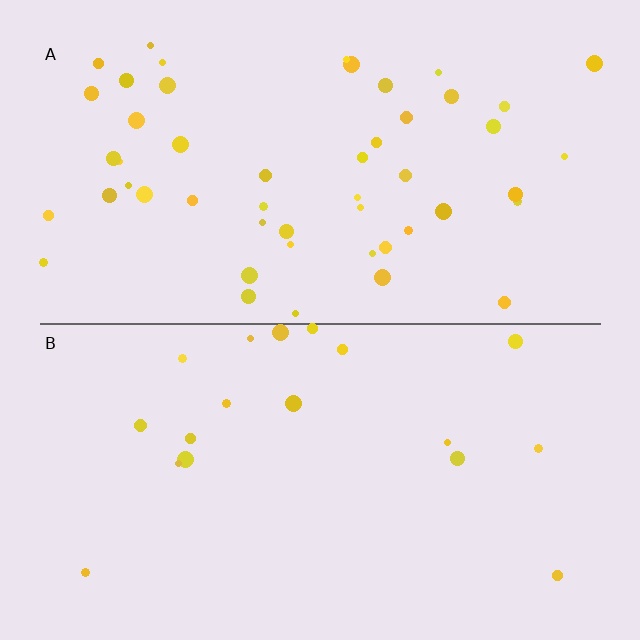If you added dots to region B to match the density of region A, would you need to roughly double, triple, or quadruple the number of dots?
Approximately triple.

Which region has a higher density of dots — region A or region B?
A (the top).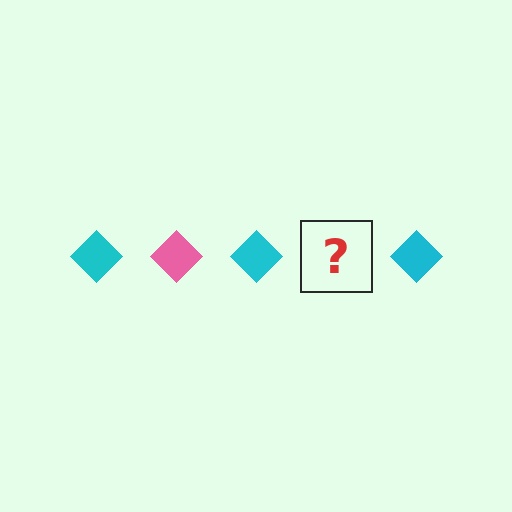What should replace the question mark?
The question mark should be replaced with a pink diamond.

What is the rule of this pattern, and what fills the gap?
The rule is that the pattern cycles through cyan, pink diamonds. The gap should be filled with a pink diamond.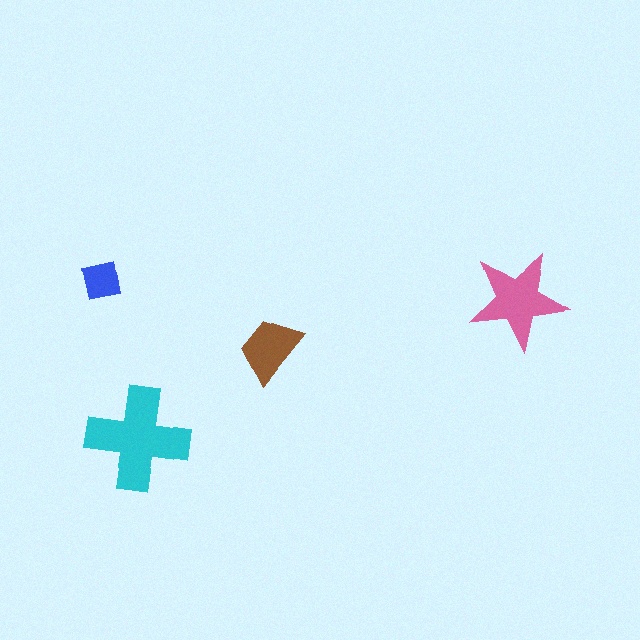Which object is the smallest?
The blue square.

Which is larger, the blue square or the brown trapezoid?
The brown trapezoid.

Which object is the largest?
The cyan cross.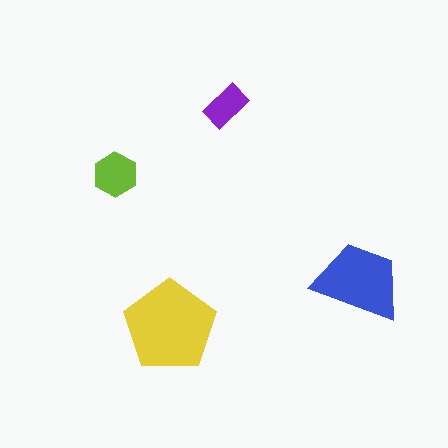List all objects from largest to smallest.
The yellow pentagon, the blue trapezoid, the lime hexagon, the purple rectangle.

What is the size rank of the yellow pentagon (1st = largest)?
1st.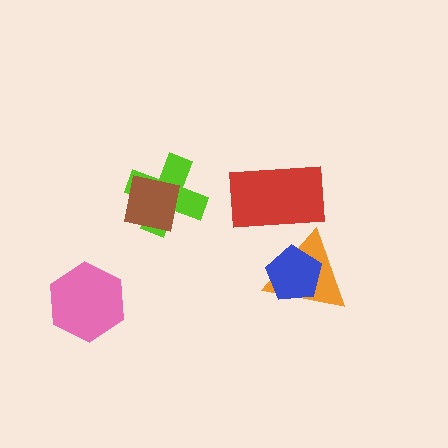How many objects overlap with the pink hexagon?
0 objects overlap with the pink hexagon.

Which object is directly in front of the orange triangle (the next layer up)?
The red rectangle is directly in front of the orange triangle.